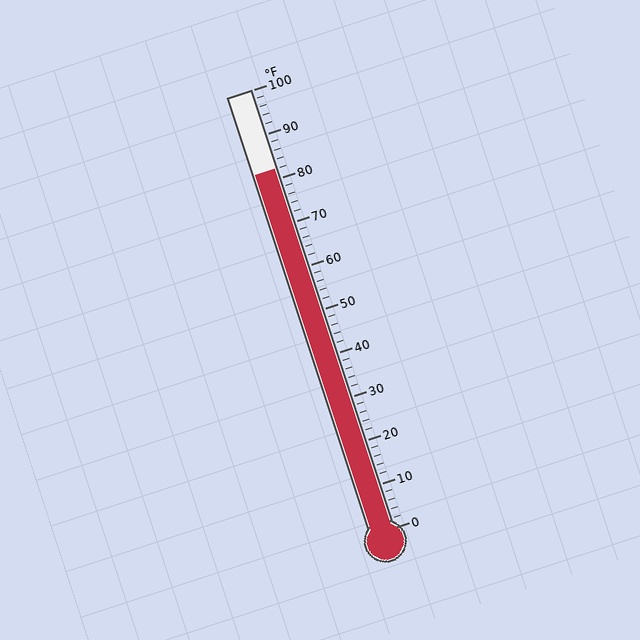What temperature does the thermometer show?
The thermometer shows approximately 82°F.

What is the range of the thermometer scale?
The thermometer scale ranges from 0°F to 100°F.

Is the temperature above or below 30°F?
The temperature is above 30°F.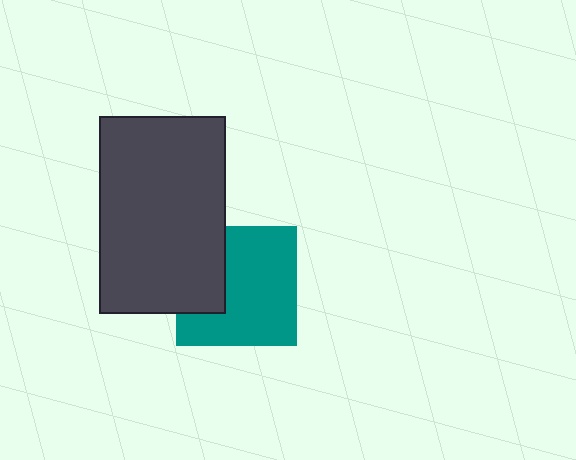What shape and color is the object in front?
The object in front is a dark gray rectangle.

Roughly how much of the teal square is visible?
Most of it is visible (roughly 70%).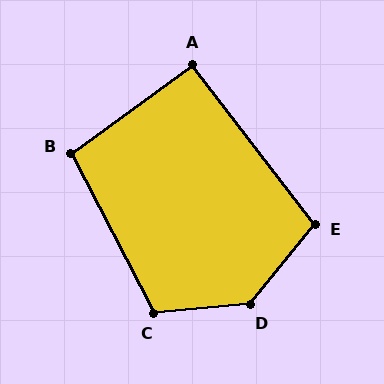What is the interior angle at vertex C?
Approximately 112 degrees (obtuse).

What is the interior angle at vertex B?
Approximately 99 degrees (obtuse).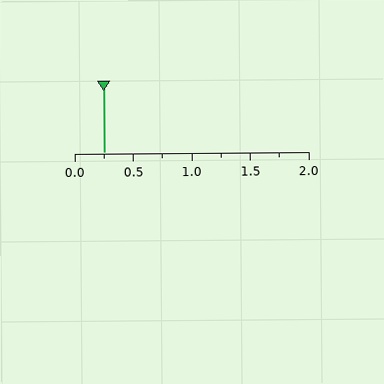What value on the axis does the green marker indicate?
The marker indicates approximately 0.25.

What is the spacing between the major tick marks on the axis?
The major ticks are spaced 0.5 apart.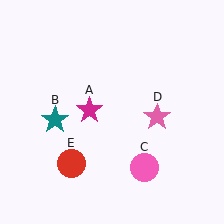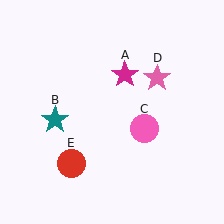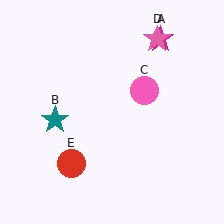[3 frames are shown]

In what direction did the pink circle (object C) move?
The pink circle (object C) moved up.